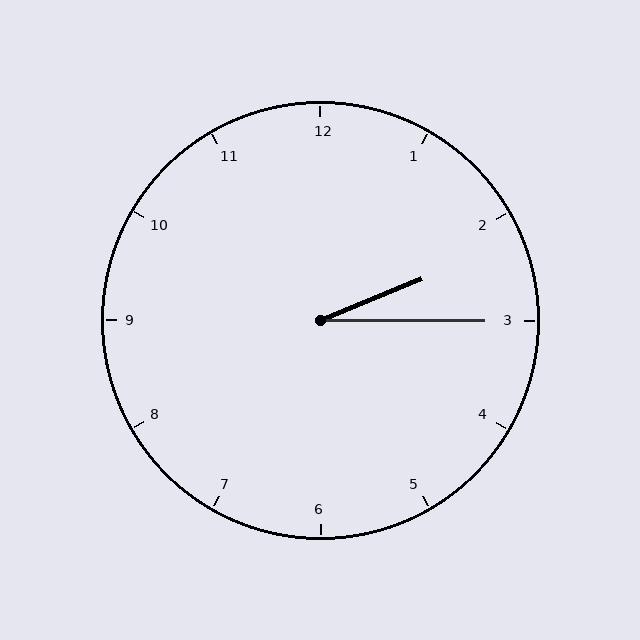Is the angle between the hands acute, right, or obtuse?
It is acute.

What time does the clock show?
2:15.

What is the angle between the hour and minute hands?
Approximately 22 degrees.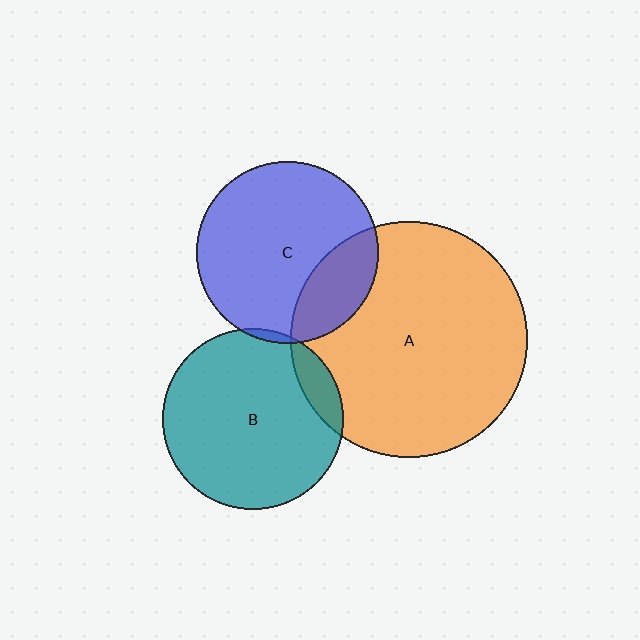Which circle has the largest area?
Circle A (orange).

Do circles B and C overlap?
Yes.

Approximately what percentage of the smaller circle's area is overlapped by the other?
Approximately 5%.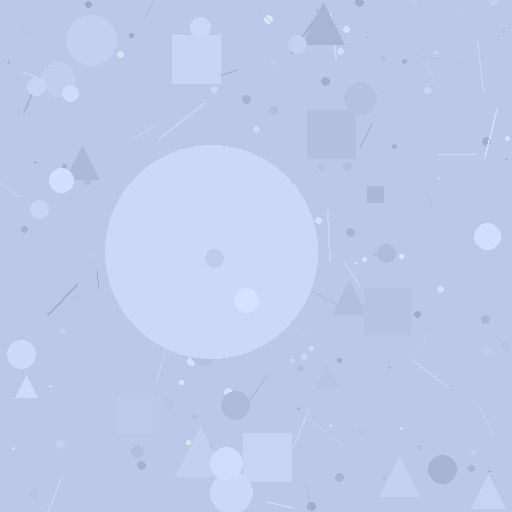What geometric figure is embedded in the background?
A circle is embedded in the background.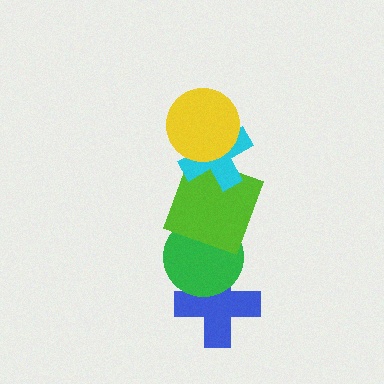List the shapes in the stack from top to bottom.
From top to bottom: the yellow circle, the cyan cross, the lime square, the green circle, the blue cross.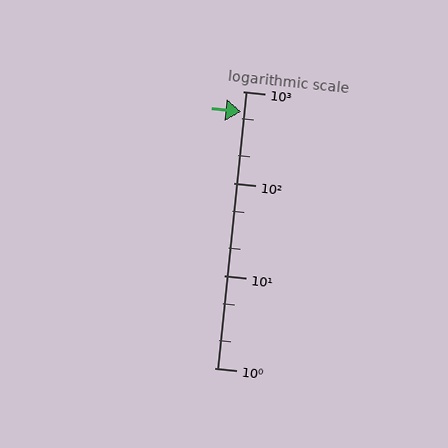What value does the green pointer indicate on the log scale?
The pointer indicates approximately 600.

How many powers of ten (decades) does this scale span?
The scale spans 3 decades, from 1 to 1000.